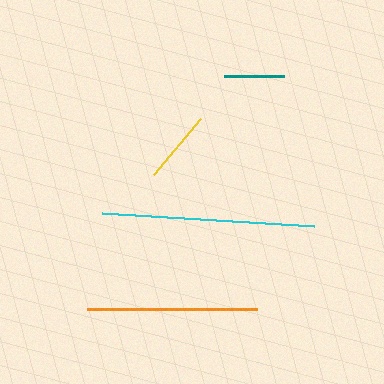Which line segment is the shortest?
The teal line is the shortest at approximately 60 pixels.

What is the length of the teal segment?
The teal segment is approximately 60 pixels long.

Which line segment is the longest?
The cyan line is the longest at approximately 212 pixels.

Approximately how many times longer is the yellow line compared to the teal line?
The yellow line is approximately 1.2 times the length of the teal line.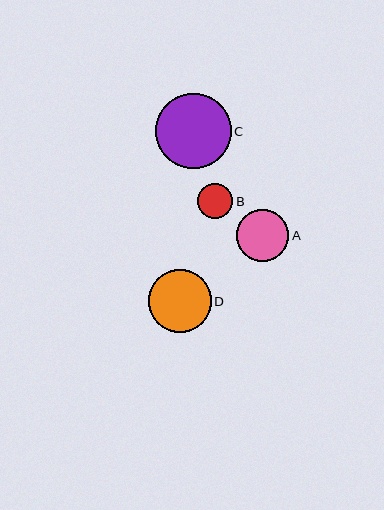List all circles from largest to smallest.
From largest to smallest: C, D, A, B.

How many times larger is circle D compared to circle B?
Circle D is approximately 1.8 times the size of circle B.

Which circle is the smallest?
Circle B is the smallest with a size of approximately 35 pixels.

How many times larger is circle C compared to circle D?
Circle C is approximately 1.2 times the size of circle D.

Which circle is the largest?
Circle C is the largest with a size of approximately 75 pixels.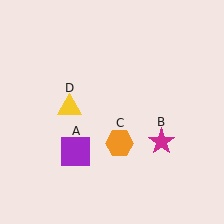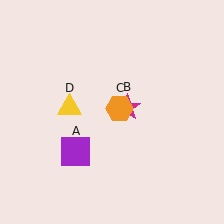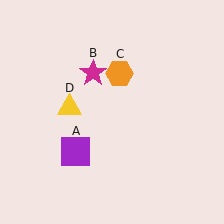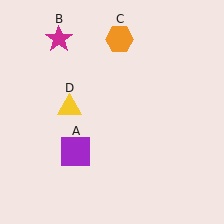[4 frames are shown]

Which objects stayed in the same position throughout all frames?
Purple square (object A) and yellow triangle (object D) remained stationary.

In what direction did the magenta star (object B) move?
The magenta star (object B) moved up and to the left.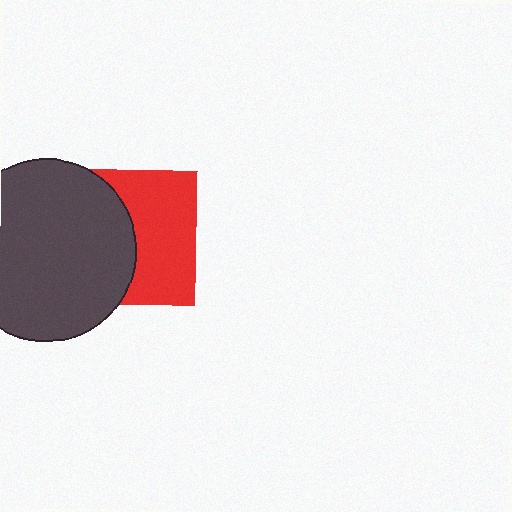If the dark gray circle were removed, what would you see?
You would see the complete red square.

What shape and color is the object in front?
The object in front is a dark gray circle.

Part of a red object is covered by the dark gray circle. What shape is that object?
It is a square.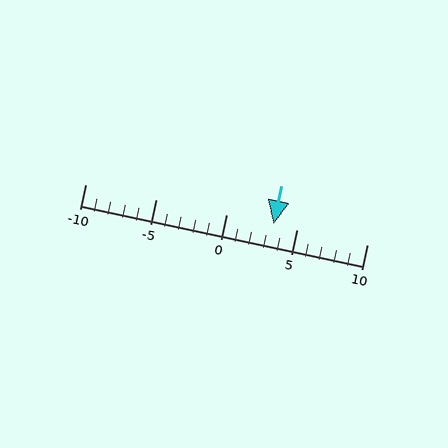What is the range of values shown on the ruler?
The ruler shows values from -10 to 10.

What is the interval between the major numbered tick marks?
The major tick marks are spaced 5 units apart.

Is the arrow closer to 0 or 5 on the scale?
The arrow is closer to 5.